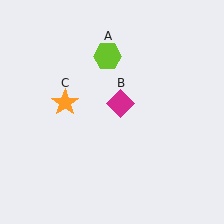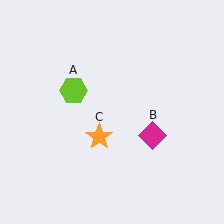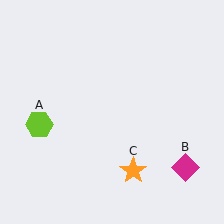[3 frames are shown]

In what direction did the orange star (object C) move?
The orange star (object C) moved down and to the right.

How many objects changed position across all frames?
3 objects changed position: lime hexagon (object A), magenta diamond (object B), orange star (object C).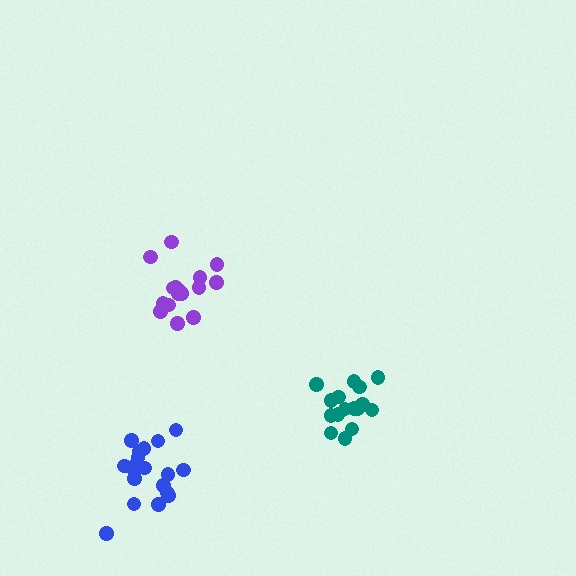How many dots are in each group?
Group 1: 16 dots, Group 2: 16 dots, Group 3: 18 dots (50 total).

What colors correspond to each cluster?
The clusters are colored: teal, purple, blue.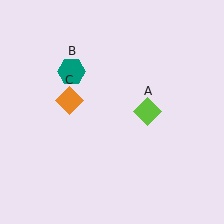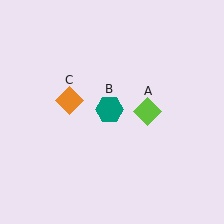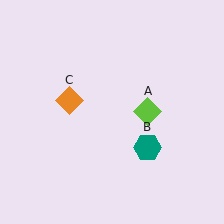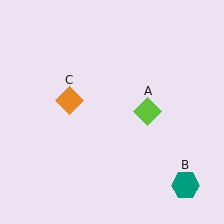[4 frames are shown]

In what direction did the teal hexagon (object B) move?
The teal hexagon (object B) moved down and to the right.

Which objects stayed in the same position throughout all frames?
Lime diamond (object A) and orange diamond (object C) remained stationary.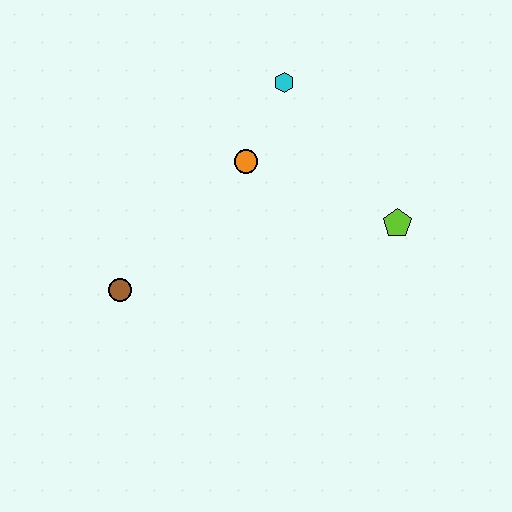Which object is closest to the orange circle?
The cyan hexagon is closest to the orange circle.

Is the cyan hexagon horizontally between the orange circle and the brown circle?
No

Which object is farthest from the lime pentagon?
The brown circle is farthest from the lime pentagon.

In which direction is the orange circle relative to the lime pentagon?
The orange circle is to the left of the lime pentagon.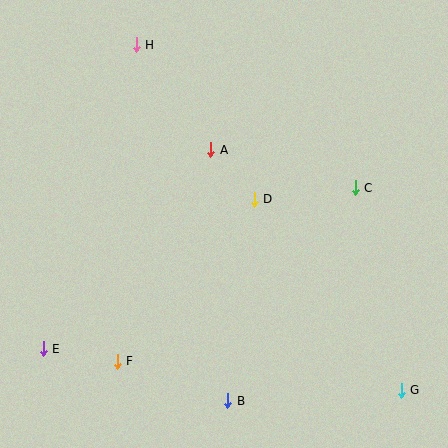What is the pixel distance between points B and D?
The distance between B and D is 204 pixels.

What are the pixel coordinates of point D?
Point D is at (254, 199).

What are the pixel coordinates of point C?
Point C is at (355, 188).